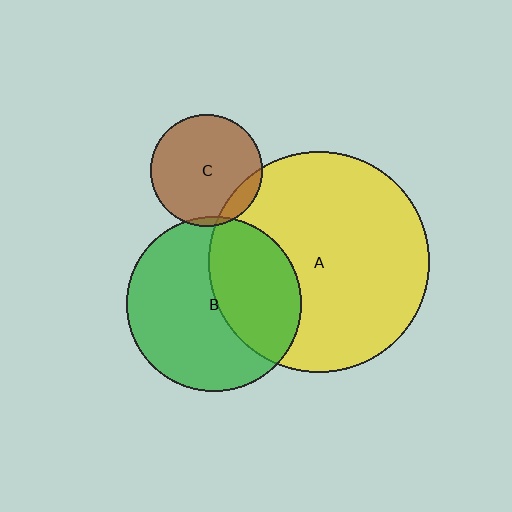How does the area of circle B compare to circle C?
Approximately 2.4 times.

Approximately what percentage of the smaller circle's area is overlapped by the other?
Approximately 10%.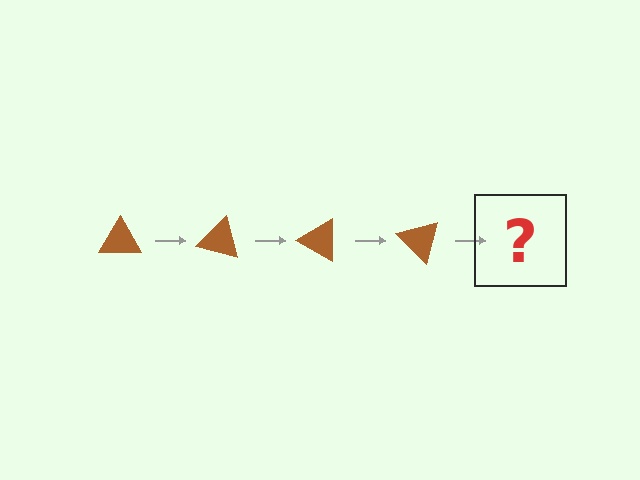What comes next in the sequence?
The next element should be a brown triangle rotated 60 degrees.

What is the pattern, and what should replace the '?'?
The pattern is that the triangle rotates 15 degrees each step. The '?' should be a brown triangle rotated 60 degrees.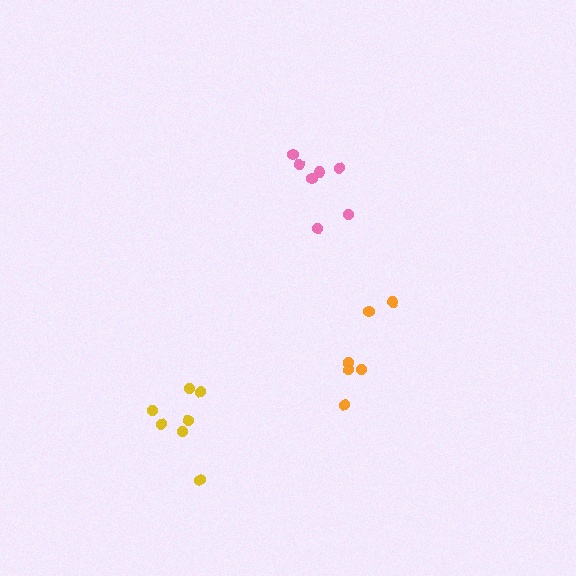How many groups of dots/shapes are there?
There are 3 groups.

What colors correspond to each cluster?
The clusters are colored: orange, pink, yellow.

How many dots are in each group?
Group 1: 6 dots, Group 2: 7 dots, Group 3: 7 dots (20 total).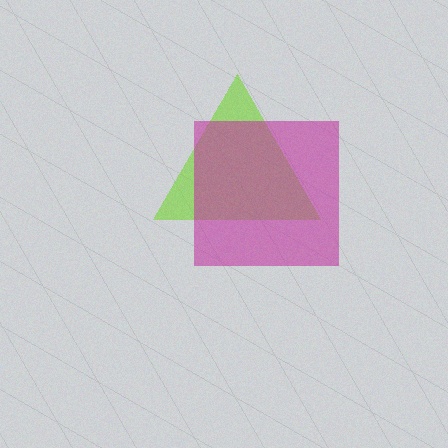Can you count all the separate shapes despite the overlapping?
Yes, there are 2 separate shapes.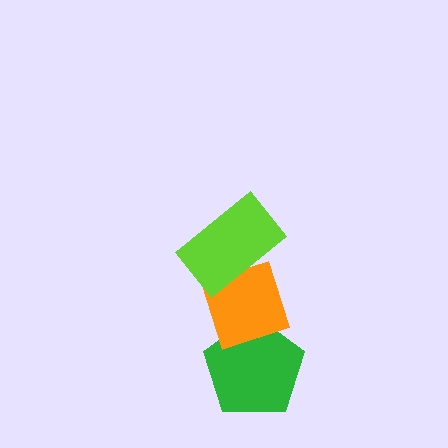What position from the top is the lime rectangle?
The lime rectangle is 1st from the top.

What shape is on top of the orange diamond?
The lime rectangle is on top of the orange diamond.